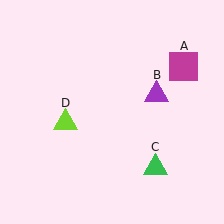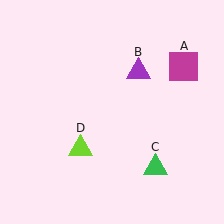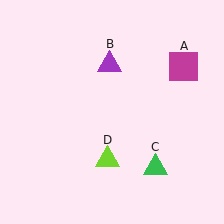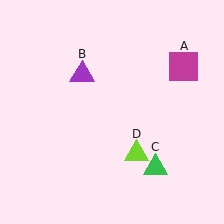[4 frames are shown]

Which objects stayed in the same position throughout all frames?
Magenta square (object A) and green triangle (object C) remained stationary.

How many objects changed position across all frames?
2 objects changed position: purple triangle (object B), lime triangle (object D).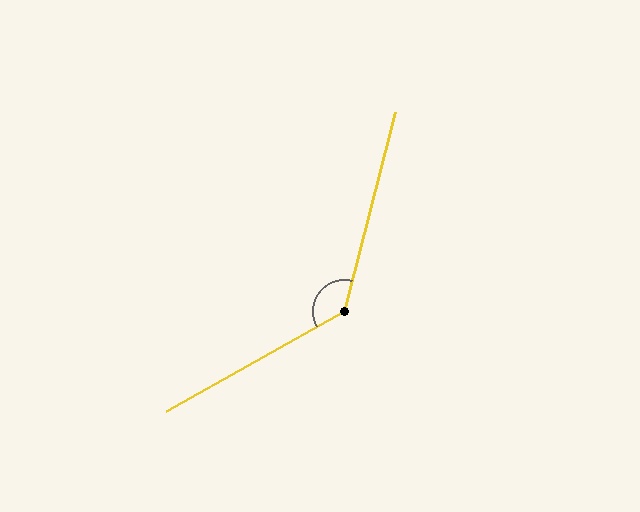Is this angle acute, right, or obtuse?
It is obtuse.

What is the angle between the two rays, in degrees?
Approximately 133 degrees.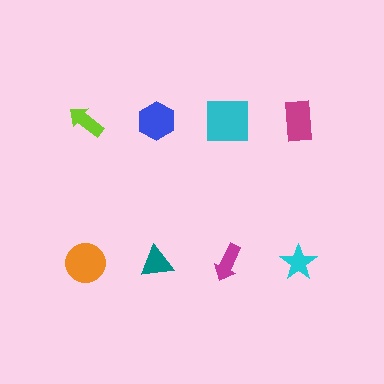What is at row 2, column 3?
A magenta arrow.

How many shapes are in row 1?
4 shapes.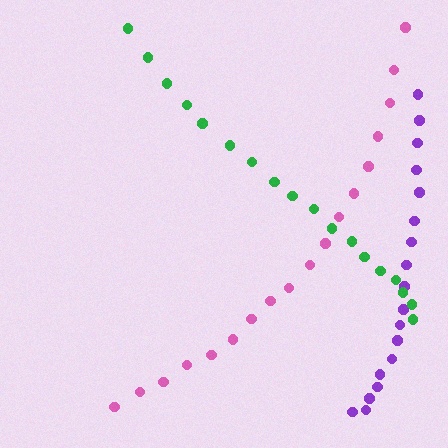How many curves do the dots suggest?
There are 3 distinct paths.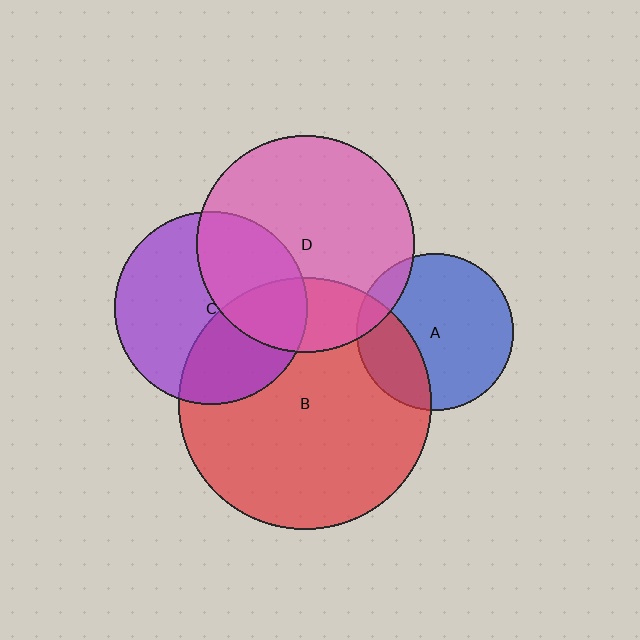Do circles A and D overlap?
Yes.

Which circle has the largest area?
Circle B (red).